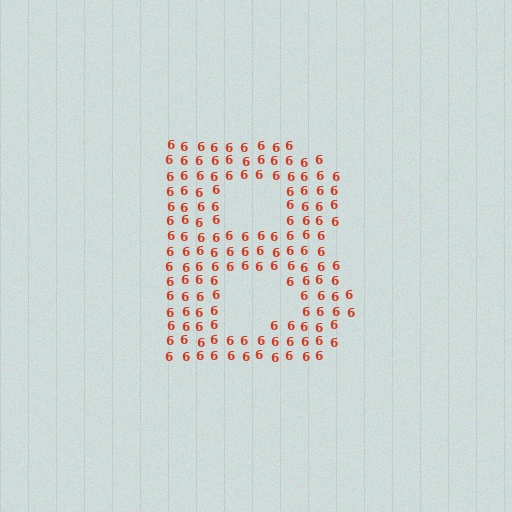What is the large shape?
The large shape is the letter B.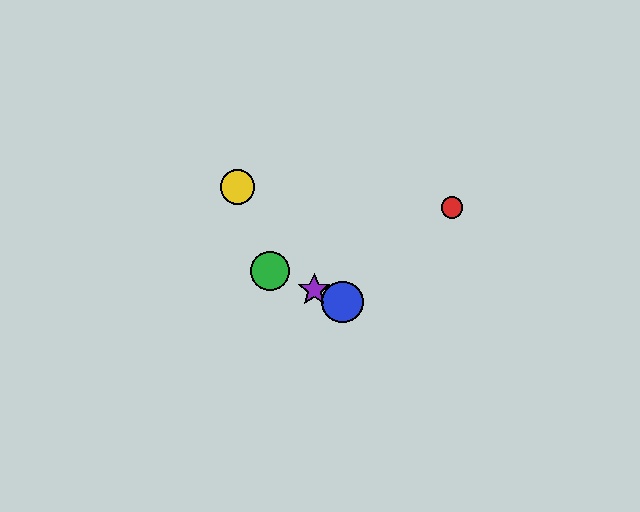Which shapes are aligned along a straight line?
The blue circle, the green circle, the purple star are aligned along a straight line.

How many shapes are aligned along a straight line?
3 shapes (the blue circle, the green circle, the purple star) are aligned along a straight line.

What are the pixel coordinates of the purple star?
The purple star is at (314, 290).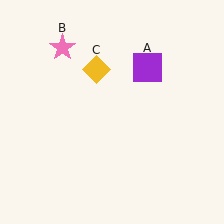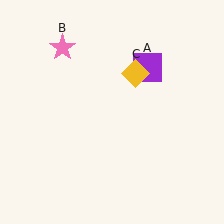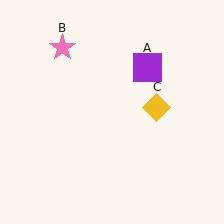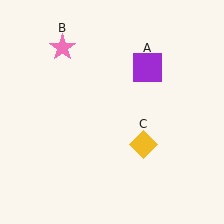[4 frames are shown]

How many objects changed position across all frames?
1 object changed position: yellow diamond (object C).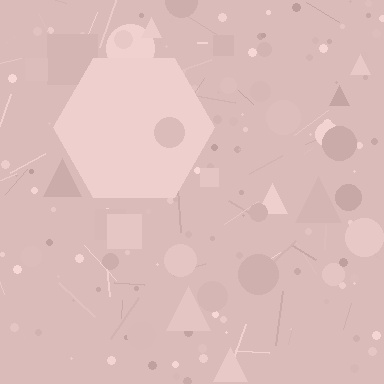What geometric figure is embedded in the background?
A hexagon is embedded in the background.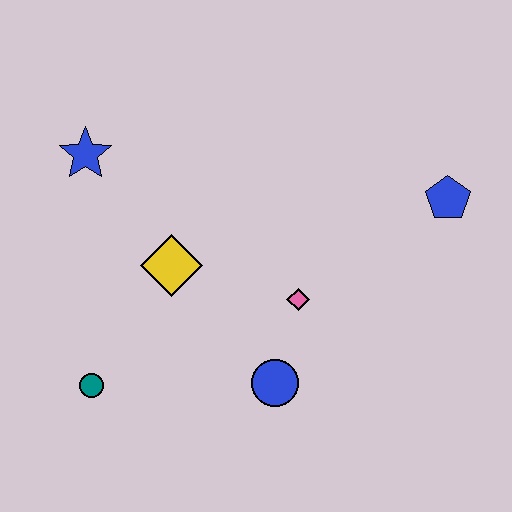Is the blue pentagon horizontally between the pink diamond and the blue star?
No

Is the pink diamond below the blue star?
Yes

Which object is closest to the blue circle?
The pink diamond is closest to the blue circle.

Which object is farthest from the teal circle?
The blue pentagon is farthest from the teal circle.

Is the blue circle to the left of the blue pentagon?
Yes